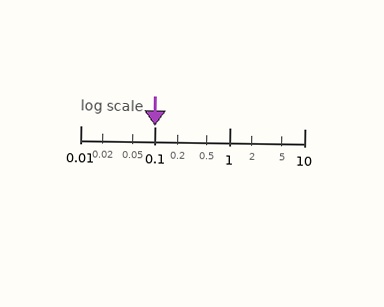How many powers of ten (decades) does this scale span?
The scale spans 3 decades, from 0.01 to 10.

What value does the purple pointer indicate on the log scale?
The pointer indicates approximately 0.1.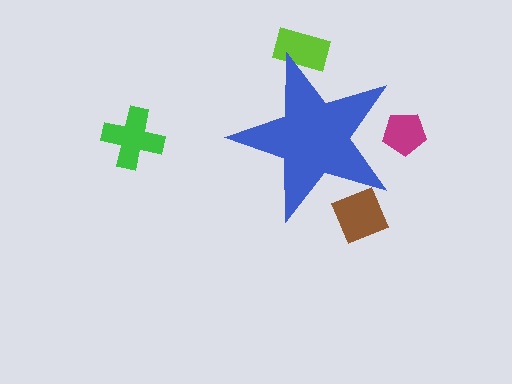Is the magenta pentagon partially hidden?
Yes, the magenta pentagon is partially hidden behind the blue star.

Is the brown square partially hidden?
Yes, the brown square is partially hidden behind the blue star.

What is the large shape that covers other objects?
A blue star.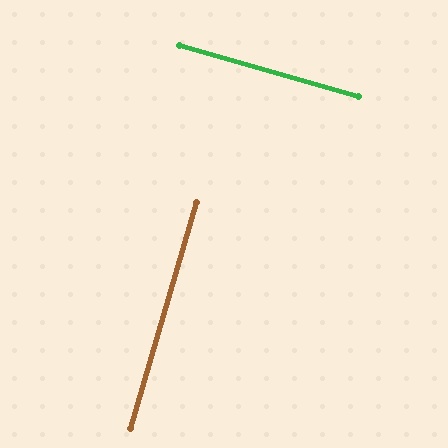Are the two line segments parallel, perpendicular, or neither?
Perpendicular — they meet at approximately 90°.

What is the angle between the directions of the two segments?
Approximately 90 degrees.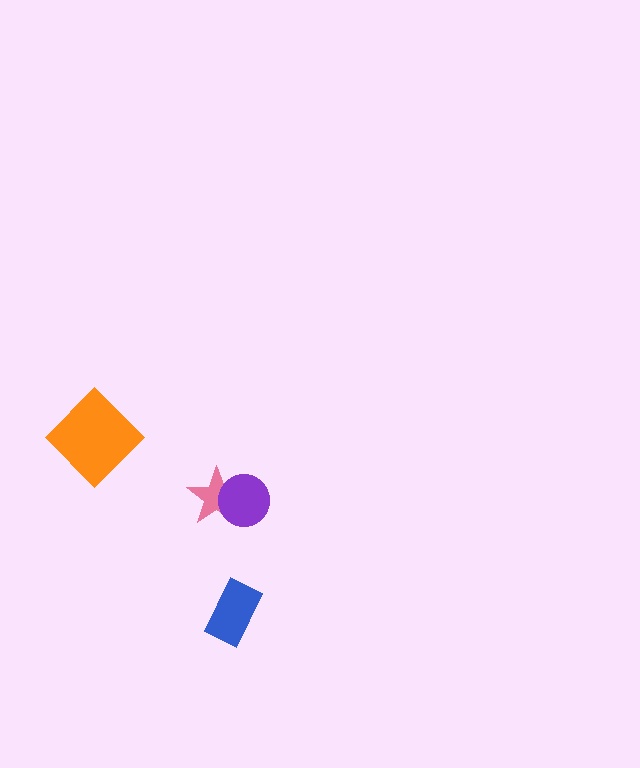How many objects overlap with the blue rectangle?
0 objects overlap with the blue rectangle.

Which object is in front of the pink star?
The purple circle is in front of the pink star.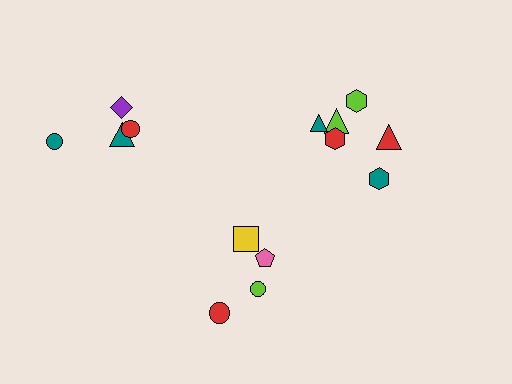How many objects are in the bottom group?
There are 4 objects.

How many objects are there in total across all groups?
There are 14 objects.